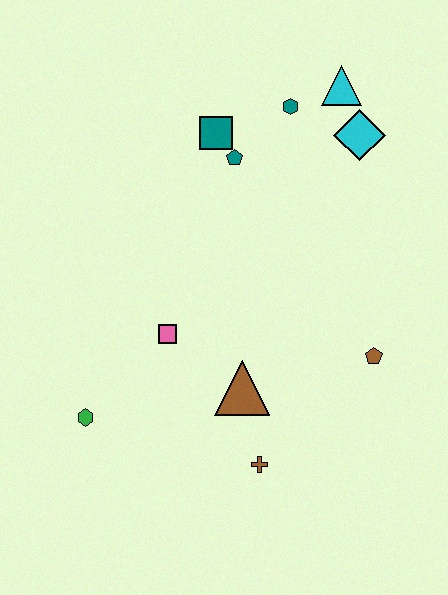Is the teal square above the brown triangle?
Yes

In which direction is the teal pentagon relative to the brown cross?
The teal pentagon is above the brown cross.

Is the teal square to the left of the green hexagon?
No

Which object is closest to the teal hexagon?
The cyan triangle is closest to the teal hexagon.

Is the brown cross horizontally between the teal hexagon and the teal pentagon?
Yes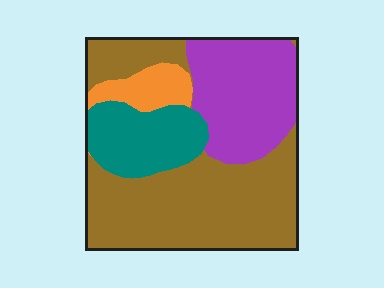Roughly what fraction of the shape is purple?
Purple takes up about one quarter (1/4) of the shape.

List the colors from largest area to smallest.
From largest to smallest: brown, purple, teal, orange.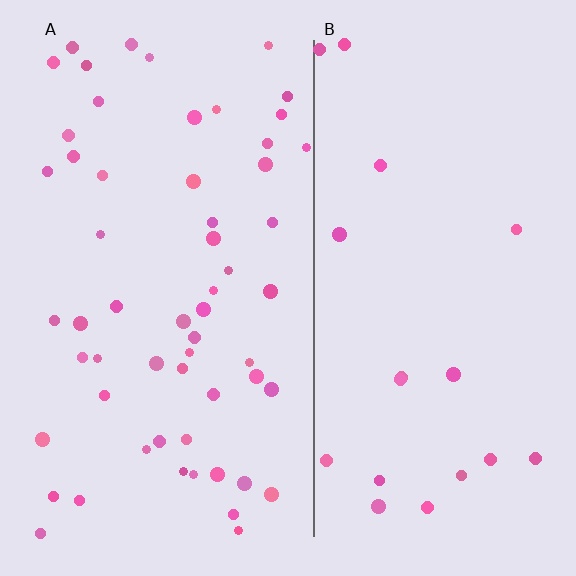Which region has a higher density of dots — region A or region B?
A (the left).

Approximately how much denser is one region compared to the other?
Approximately 3.0× — region A over region B.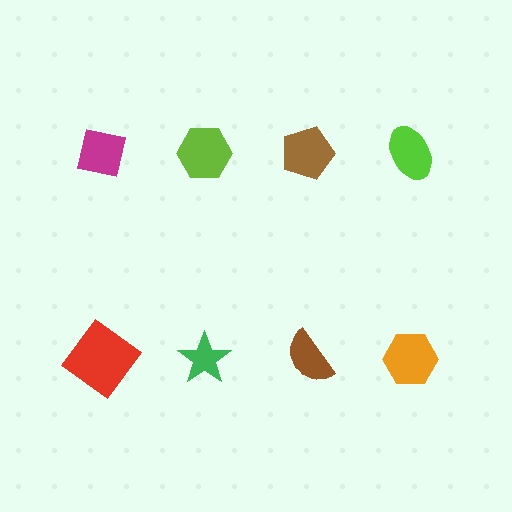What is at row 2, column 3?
A brown semicircle.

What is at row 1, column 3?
A brown pentagon.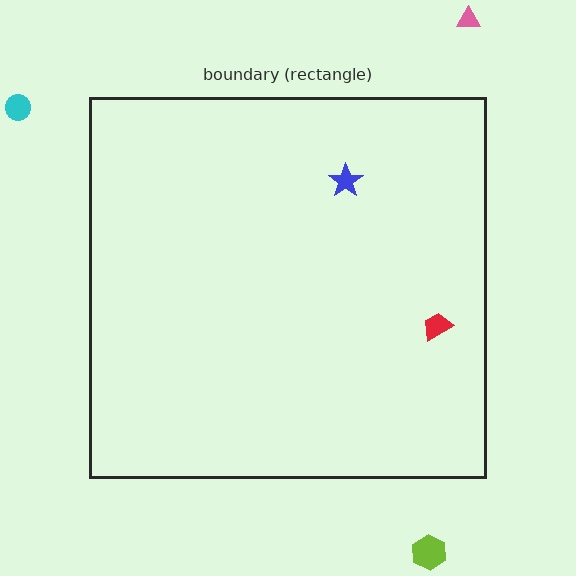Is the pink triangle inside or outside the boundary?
Outside.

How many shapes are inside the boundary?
2 inside, 3 outside.